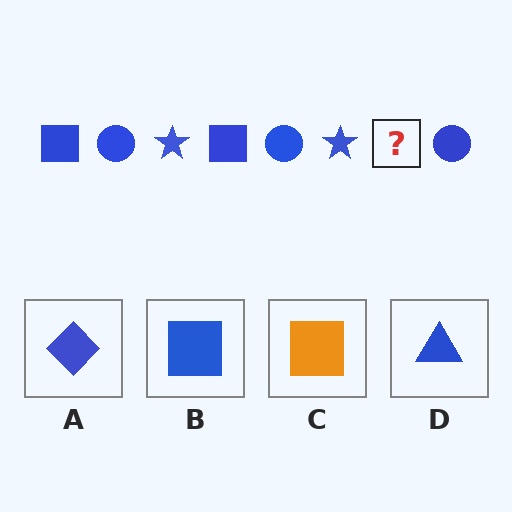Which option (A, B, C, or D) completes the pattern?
B.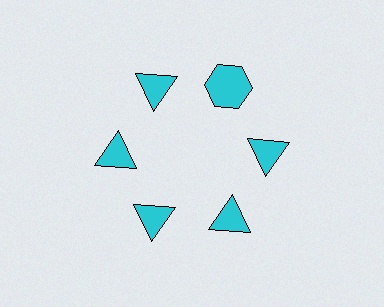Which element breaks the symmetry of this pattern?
The cyan hexagon at roughly the 1 o'clock position breaks the symmetry. All other shapes are cyan triangles.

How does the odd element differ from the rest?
It has a different shape: hexagon instead of triangle.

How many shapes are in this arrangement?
There are 6 shapes arranged in a ring pattern.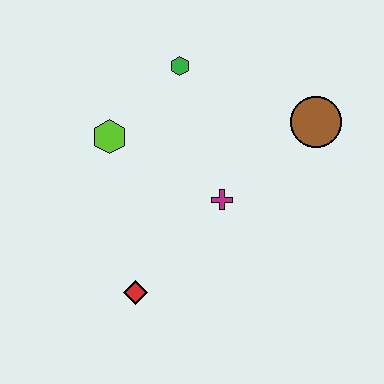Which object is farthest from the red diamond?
The brown circle is farthest from the red diamond.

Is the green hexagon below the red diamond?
No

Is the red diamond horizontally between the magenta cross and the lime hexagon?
Yes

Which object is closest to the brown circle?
The magenta cross is closest to the brown circle.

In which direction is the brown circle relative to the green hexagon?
The brown circle is to the right of the green hexagon.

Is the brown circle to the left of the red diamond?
No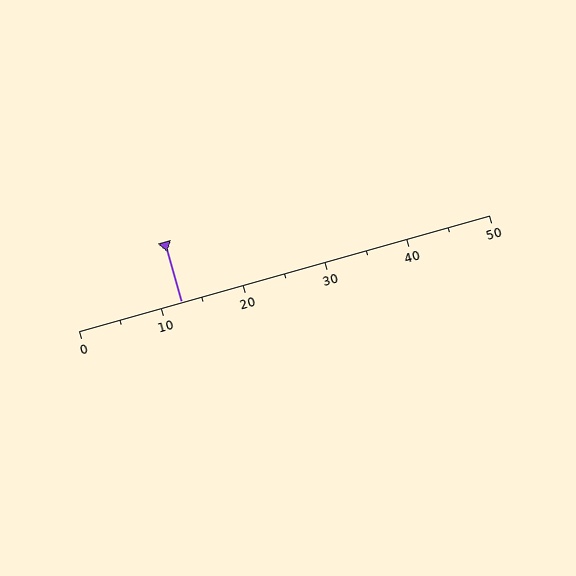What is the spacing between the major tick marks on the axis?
The major ticks are spaced 10 apart.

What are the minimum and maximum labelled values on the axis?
The axis runs from 0 to 50.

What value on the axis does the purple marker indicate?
The marker indicates approximately 12.5.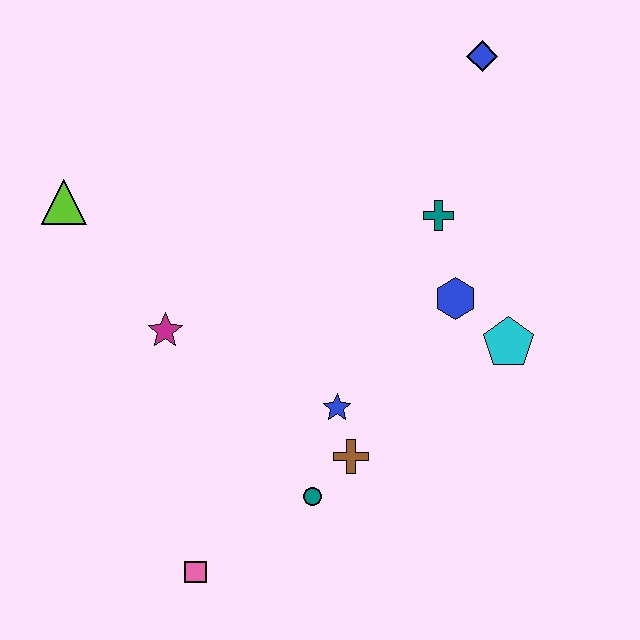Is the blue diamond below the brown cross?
No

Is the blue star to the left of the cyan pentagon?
Yes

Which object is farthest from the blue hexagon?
The lime triangle is farthest from the blue hexagon.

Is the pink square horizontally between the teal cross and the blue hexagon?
No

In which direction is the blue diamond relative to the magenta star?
The blue diamond is to the right of the magenta star.